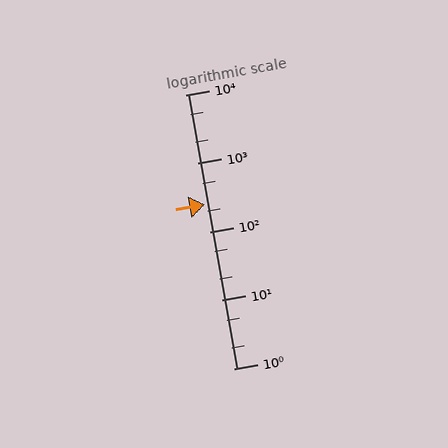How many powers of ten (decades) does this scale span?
The scale spans 4 decades, from 1 to 10000.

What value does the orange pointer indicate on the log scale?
The pointer indicates approximately 250.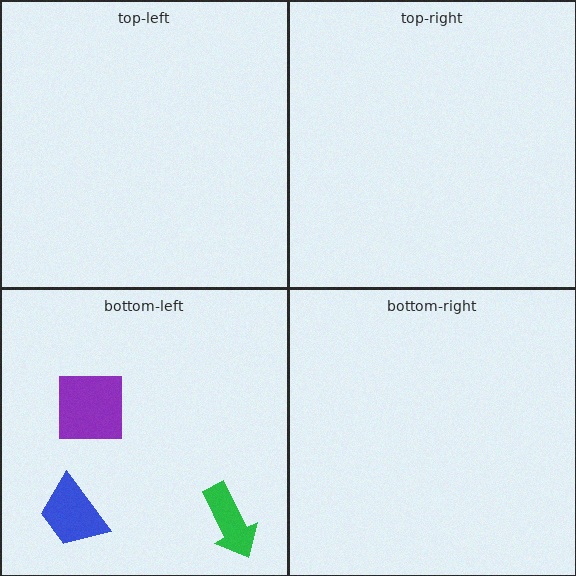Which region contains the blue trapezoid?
The bottom-left region.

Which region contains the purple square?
The bottom-left region.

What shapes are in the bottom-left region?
The purple square, the blue trapezoid, the green arrow.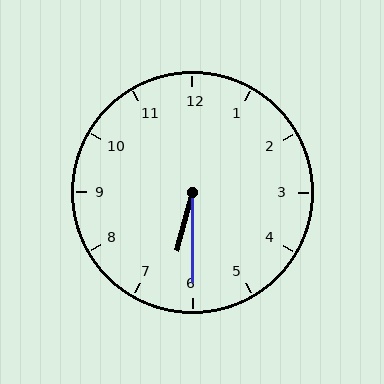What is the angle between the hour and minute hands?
Approximately 15 degrees.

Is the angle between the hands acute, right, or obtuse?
It is acute.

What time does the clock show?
6:30.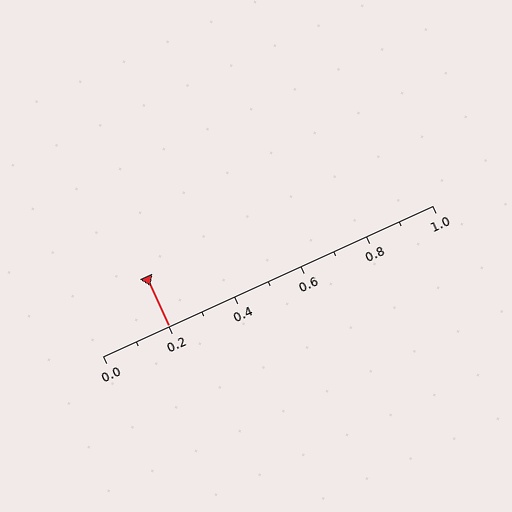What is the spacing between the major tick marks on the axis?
The major ticks are spaced 0.2 apart.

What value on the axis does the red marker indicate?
The marker indicates approximately 0.2.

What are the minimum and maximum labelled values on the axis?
The axis runs from 0.0 to 1.0.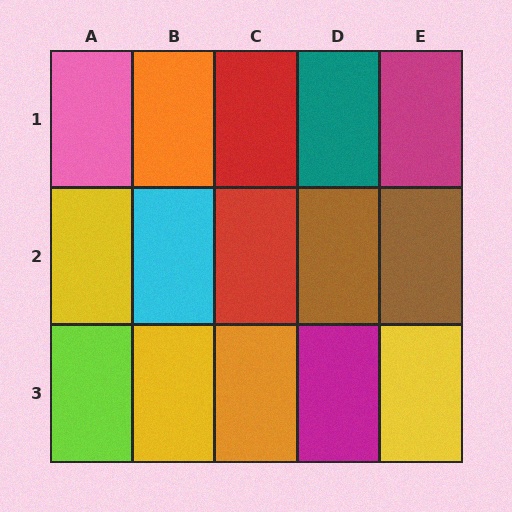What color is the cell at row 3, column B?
Yellow.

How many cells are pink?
1 cell is pink.